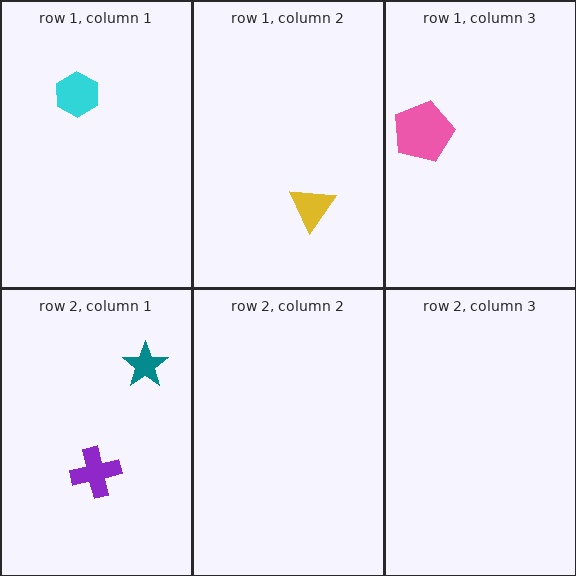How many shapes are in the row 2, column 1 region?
2.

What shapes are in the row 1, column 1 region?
The cyan hexagon.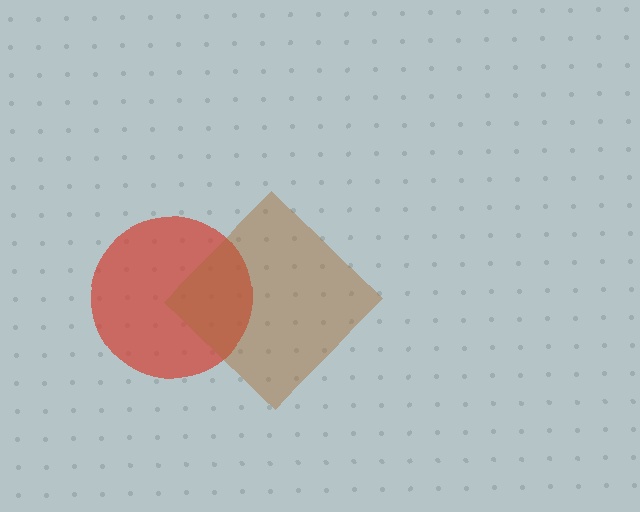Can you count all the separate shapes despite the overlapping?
Yes, there are 2 separate shapes.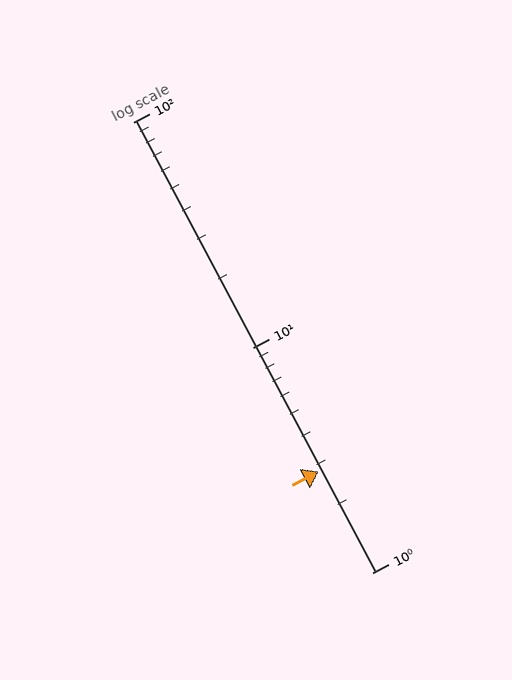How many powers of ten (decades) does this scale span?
The scale spans 2 decades, from 1 to 100.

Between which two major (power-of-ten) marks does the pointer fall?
The pointer is between 1 and 10.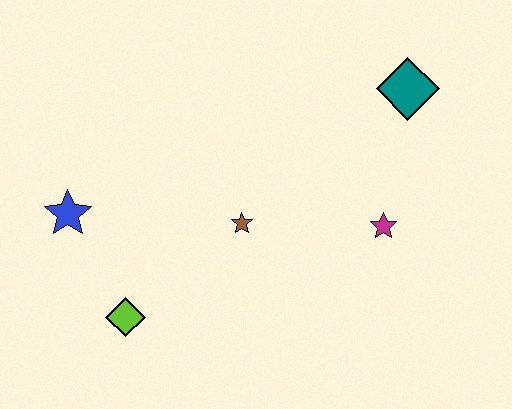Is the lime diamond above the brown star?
No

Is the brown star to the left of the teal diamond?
Yes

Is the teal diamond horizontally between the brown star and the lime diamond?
No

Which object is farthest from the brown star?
The teal diamond is farthest from the brown star.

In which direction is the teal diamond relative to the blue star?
The teal diamond is to the right of the blue star.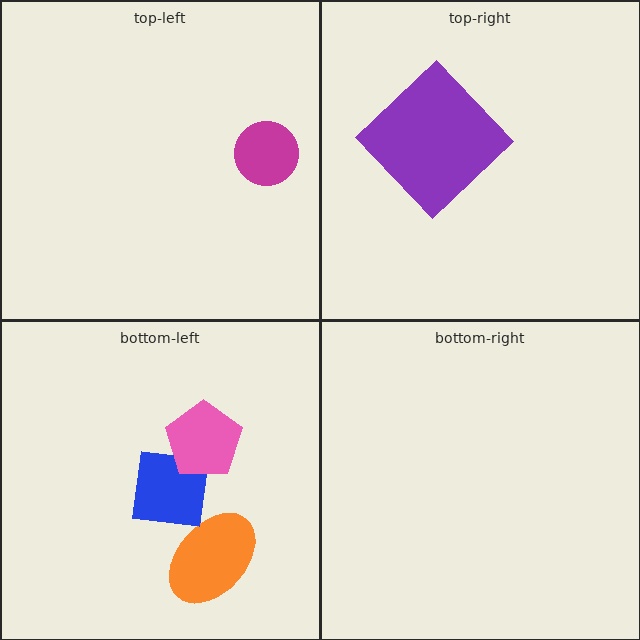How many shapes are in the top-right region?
1.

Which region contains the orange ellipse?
The bottom-left region.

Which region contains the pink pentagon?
The bottom-left region.